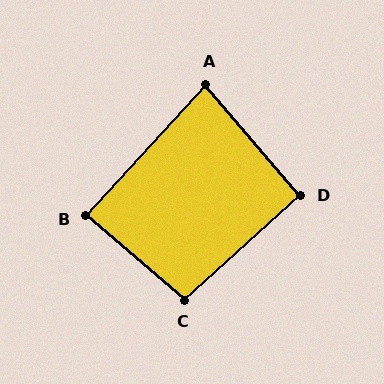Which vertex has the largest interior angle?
C, at approximately 97 degrees.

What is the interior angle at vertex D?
Approximately 92 degrees (approximately right).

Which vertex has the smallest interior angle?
A, at approximately 83 degrees.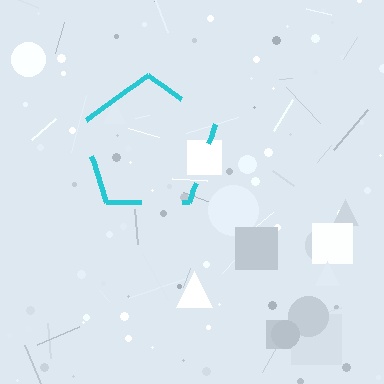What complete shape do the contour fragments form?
The contour fragments form a pentagon.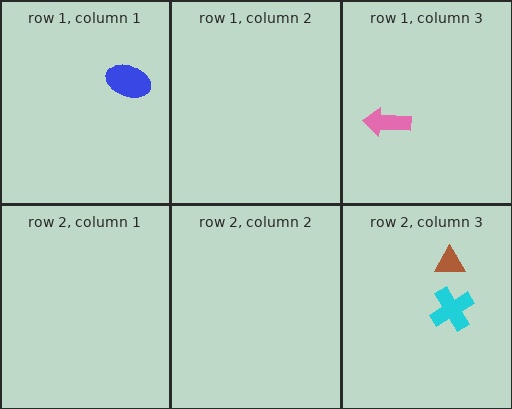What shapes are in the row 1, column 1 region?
The blue ellipse.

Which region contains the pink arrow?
The row 1, column 3 region.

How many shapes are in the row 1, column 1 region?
1.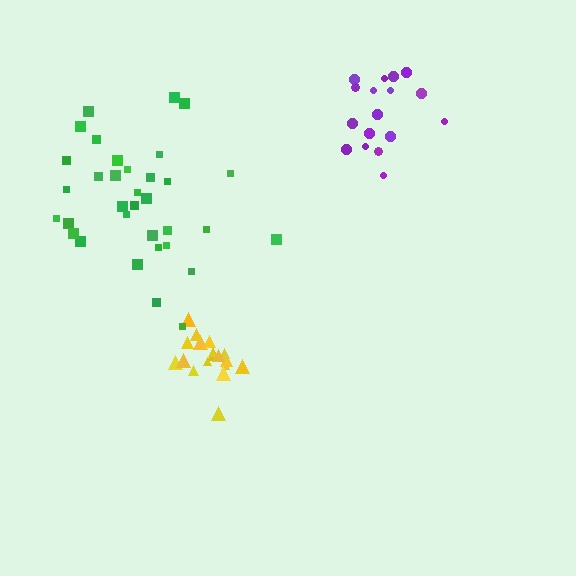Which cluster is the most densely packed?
Yellow.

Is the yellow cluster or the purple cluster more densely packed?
Yellow.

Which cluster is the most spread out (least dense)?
Green.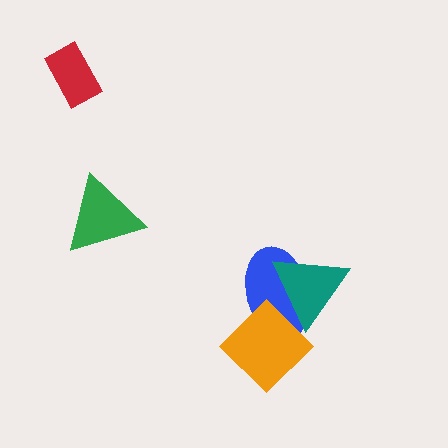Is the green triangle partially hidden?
No, no other shape covers it.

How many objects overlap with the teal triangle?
2 objects overlap with the teal triangle.